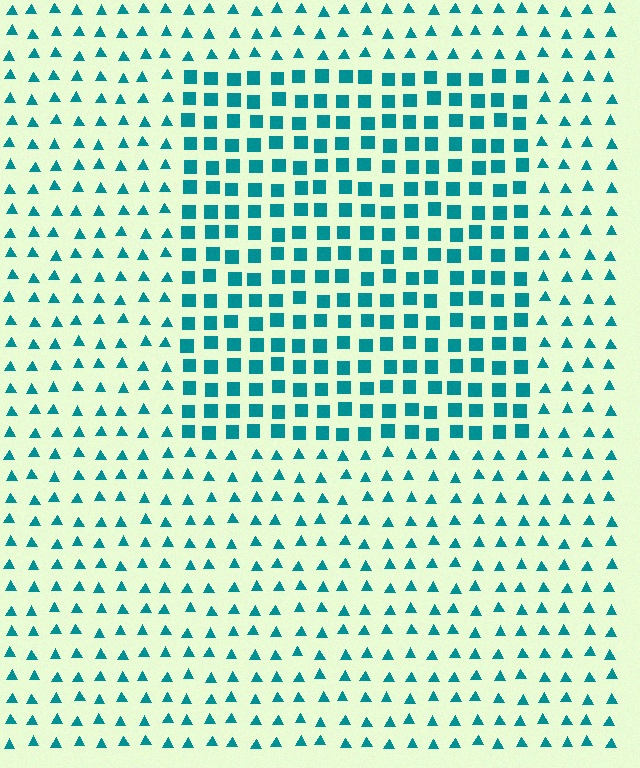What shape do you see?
I see a rectangle.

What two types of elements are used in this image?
The image uses squares inside the rectangle region and triangles outside it.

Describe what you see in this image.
The image is filled with small teal elements arranged in a uniform grid. A rectangle-shaped region contains squares, while the surrounding area contains triangles. The boundary is defined purely by the change in element shape.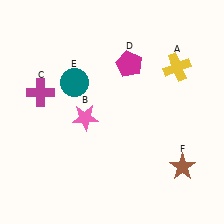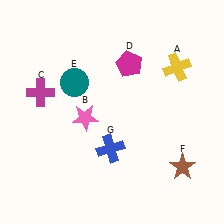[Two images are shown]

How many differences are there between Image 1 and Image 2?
There is 1 difference between the two images.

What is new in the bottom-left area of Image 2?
A blue cross (G) was added in the bottom-left area of Image 2.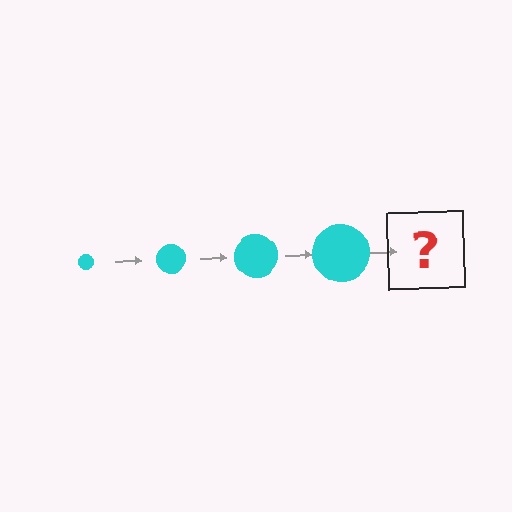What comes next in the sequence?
The next element should be a cyan circle, larger than the previous one.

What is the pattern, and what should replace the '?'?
The pattern is that the circle gets progressively larger each step. The '?' should be a cyan circle, larger than the previous one.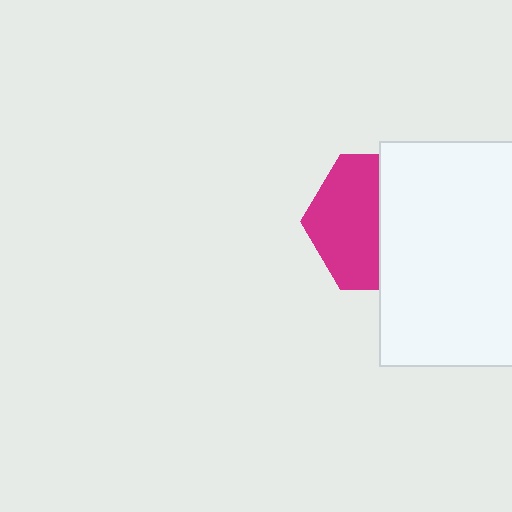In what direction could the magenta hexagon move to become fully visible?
The magenta hexagon could move left. That would shift it out from behind the white rectangle entirely.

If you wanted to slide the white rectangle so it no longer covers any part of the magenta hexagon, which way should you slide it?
Slide it right — that is the most direct way to separate the two shapes.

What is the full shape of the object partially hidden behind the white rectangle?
The partially hidden object is a magenta hexagon.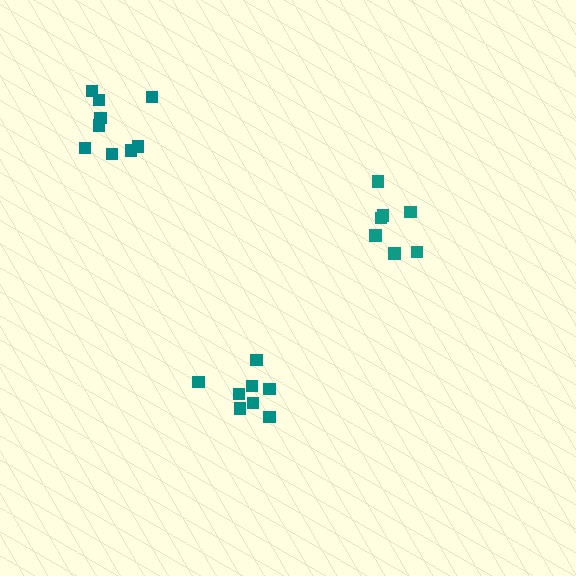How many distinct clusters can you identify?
There are 3 distinct clusters.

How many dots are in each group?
Group 1: 8 dots, Group 2: 9 dots, Group 3: 7 dots (24 total).